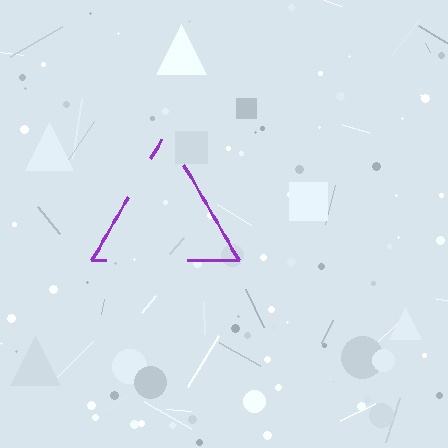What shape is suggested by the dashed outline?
The dashed outline suggests a triangle.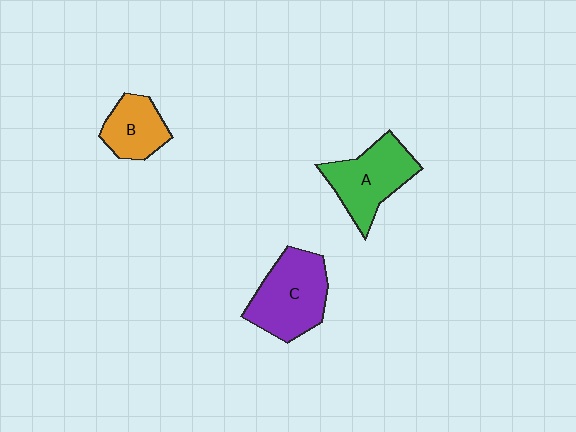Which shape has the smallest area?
Shape B (orange).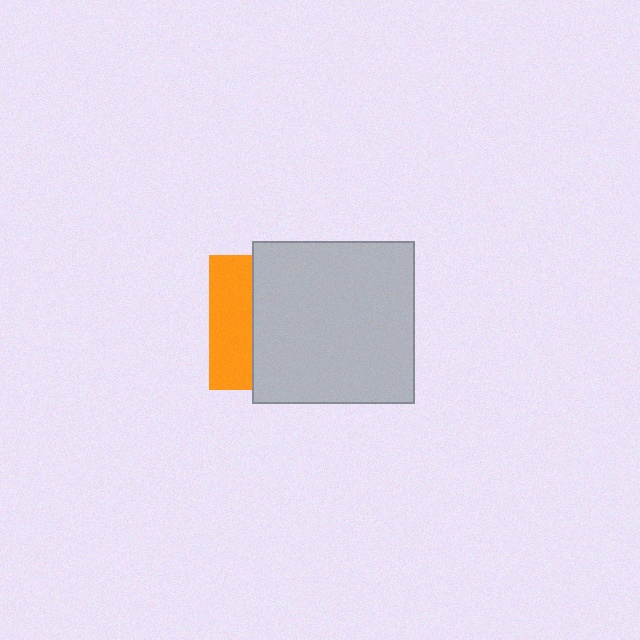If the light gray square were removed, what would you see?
You would see the complete orange square.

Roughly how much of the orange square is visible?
A small part of it is visible (roughly 31%).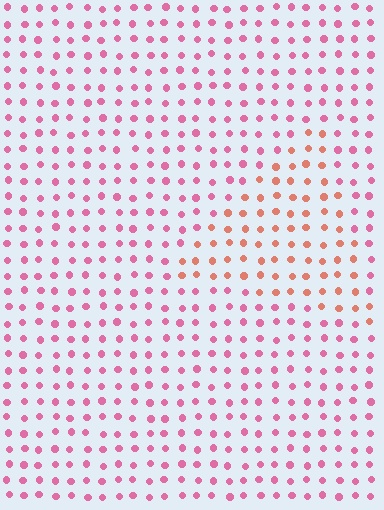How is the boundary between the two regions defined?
The boundary is defined purely by a slight shift in hue (about 38 degrees). Spacing, size, and orientation are identical on both sides.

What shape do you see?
I see a triangle.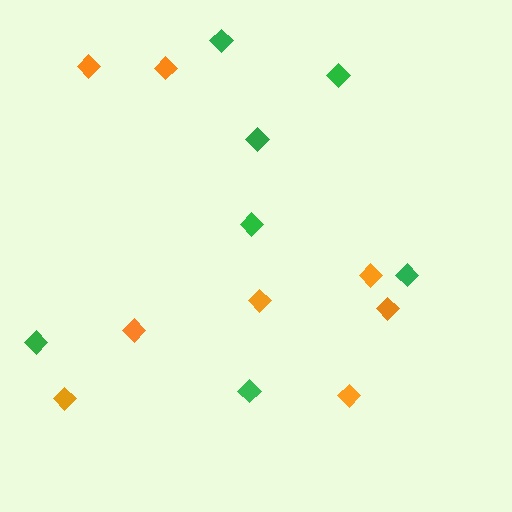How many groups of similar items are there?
There are 2 groups: one group of green diamonds (7) and one group of orange diamonds (8).